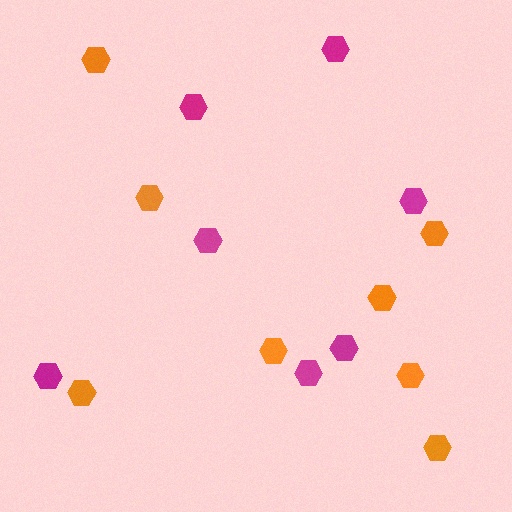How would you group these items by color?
There are 2 groups: one group of orange hexagons (8) and one group of magenta hexagons (7).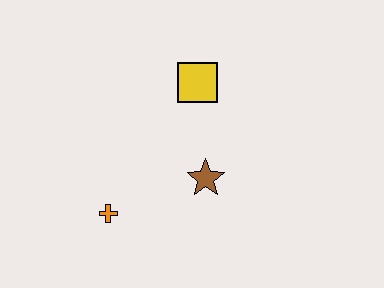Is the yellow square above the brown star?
Yes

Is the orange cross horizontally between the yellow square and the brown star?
No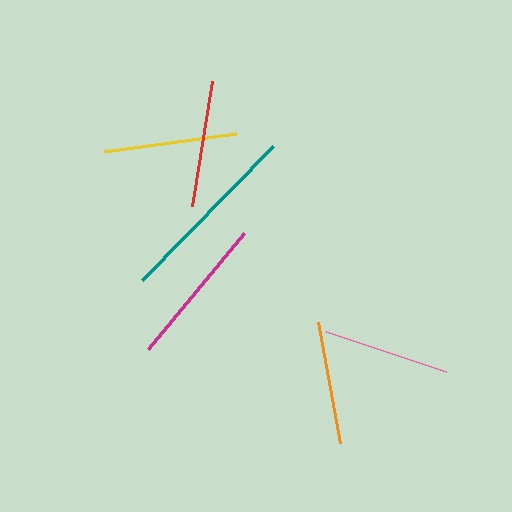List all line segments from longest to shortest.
From longest to shortest: teal, magenta, yellow, red, pink, orange.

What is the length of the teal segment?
The teal segment is approximately 187 pixels long.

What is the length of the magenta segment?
The magenta segment is approximately 151 pixels long.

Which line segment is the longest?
The teal line is the longest at approximately 187 pixels.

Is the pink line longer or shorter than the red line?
The red line is longer than the pink line.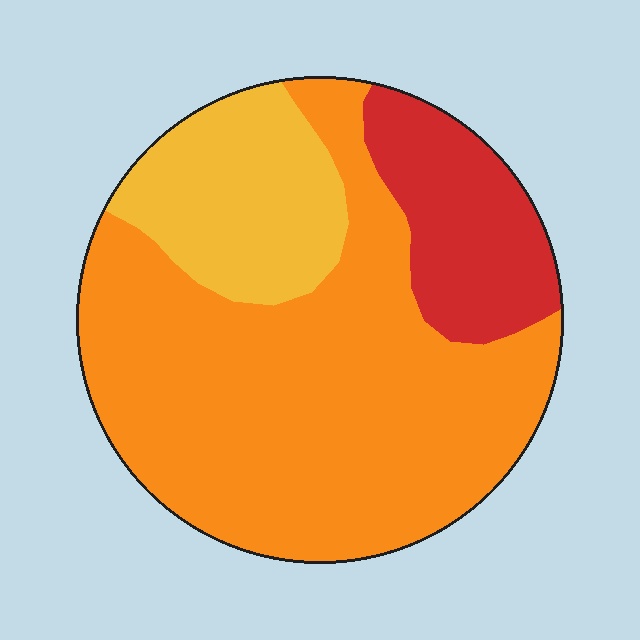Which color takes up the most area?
Orange, at roughly 65%.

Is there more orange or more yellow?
Orange.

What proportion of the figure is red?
Red covers around 15% of the figure.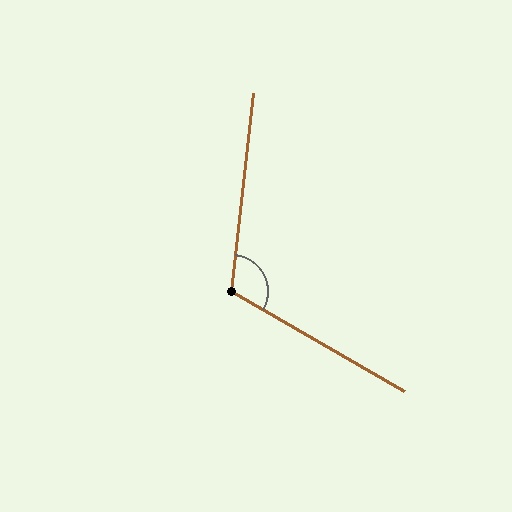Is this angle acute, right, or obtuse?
It is obtuse.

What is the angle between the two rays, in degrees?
Approximately 114 degrees.